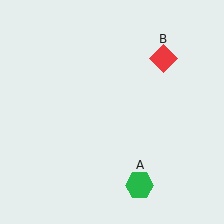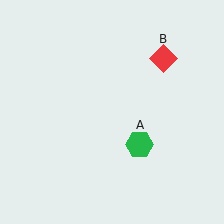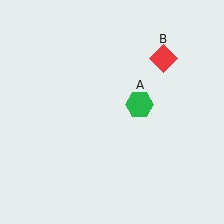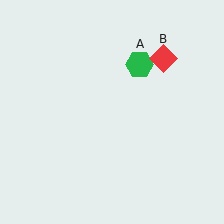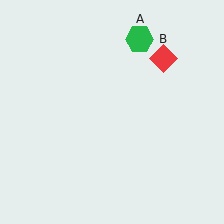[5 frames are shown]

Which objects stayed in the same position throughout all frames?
Red diamond (object B) remained stationary.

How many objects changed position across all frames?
1 object changed position: green hexagon (object A).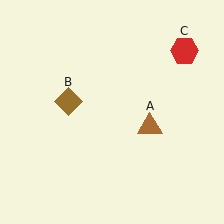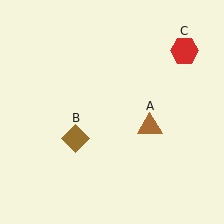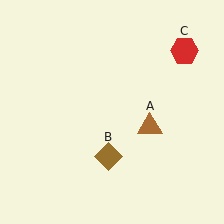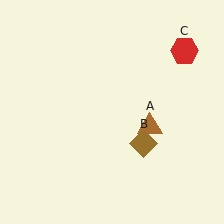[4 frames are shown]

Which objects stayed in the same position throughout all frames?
Brown triangle (object A) and red hexagon (object C) remained stationary.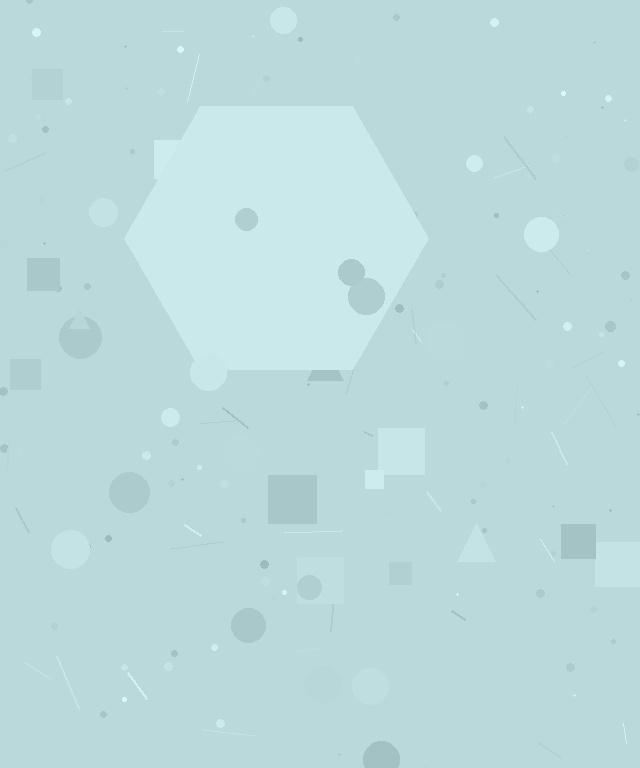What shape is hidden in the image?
A hexagon is hidden in the image.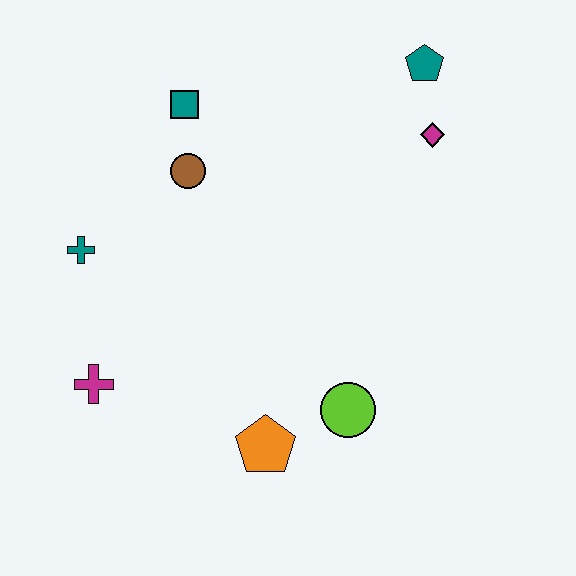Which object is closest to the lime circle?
The orange pentagon is closest to the lime circle.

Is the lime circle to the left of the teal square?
No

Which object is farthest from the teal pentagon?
The magenta cross is farthest from the teal pentagon.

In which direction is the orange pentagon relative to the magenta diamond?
The orange pentagon is below the magenta diamond.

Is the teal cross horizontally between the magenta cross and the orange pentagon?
No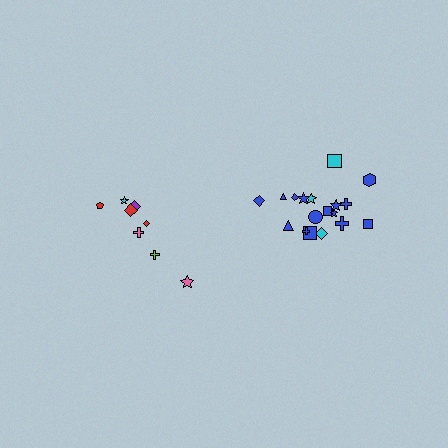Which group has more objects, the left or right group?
The right group.